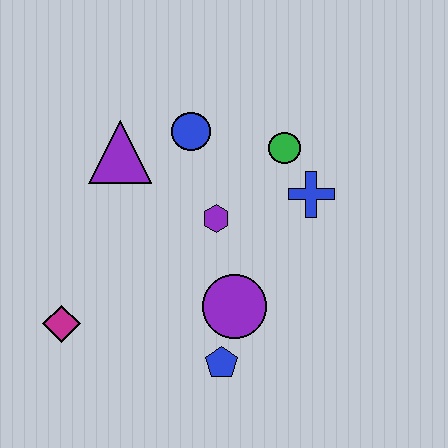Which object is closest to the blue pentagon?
The purple circle is closest to the blue pentagon.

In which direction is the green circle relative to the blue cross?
The green circle is above the blue cross.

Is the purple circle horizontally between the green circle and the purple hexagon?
Yes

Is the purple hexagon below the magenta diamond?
No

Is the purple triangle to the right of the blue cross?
No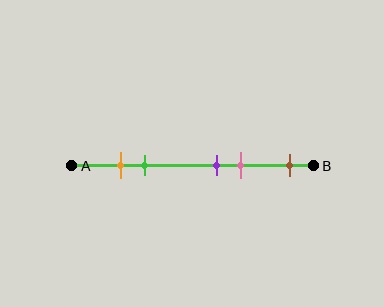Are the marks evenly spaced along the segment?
No, the marks are not evenly spaced.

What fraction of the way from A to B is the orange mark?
The orange mark is approximately 20% (0.2) of the way from A to B.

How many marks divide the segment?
There are 5 marks dividing the segment.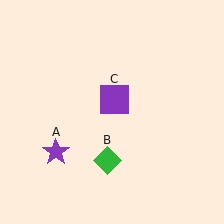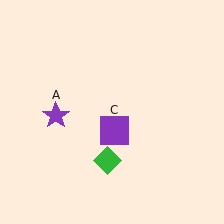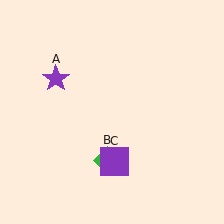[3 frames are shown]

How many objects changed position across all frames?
2 objects changed position: purple star (object A), purple square (object C).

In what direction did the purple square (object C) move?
The purple square (object C) moved down.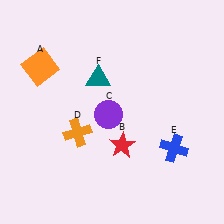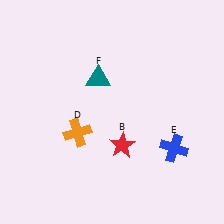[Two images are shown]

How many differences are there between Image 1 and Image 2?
There are 2 differences between the two images.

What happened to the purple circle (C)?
The purple circle (C) was removed in Image 2. It was in the bottom-left area of Image 1.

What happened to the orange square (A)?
The orange square (A) was removed in Image 2. It was in the top-left area of Image 1.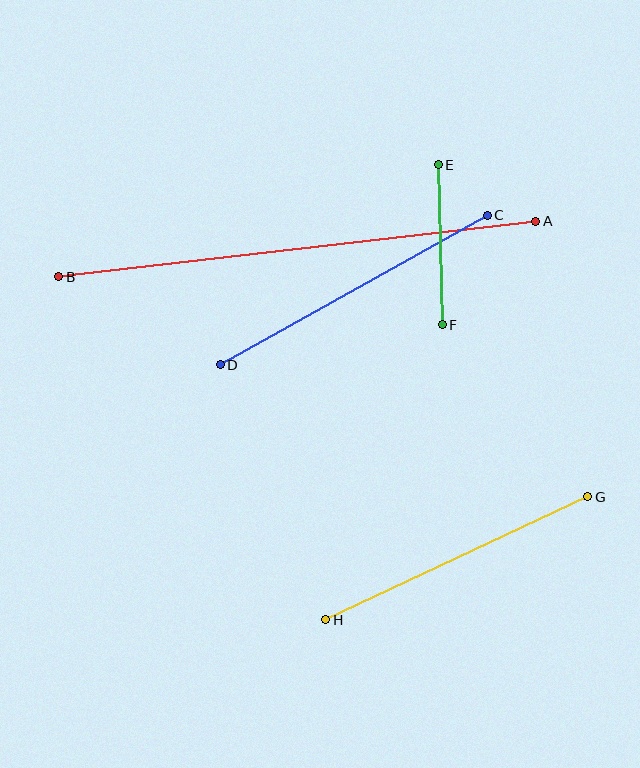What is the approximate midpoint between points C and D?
The midpoint is at approximately (354, 290) pixels.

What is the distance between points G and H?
The distance is approximately 289 pixels.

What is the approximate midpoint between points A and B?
The midpoint is at approximately (297, 249) pixels.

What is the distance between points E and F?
The distance is approximately 160 pixels.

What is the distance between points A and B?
The distance is approximately 480 pixels.